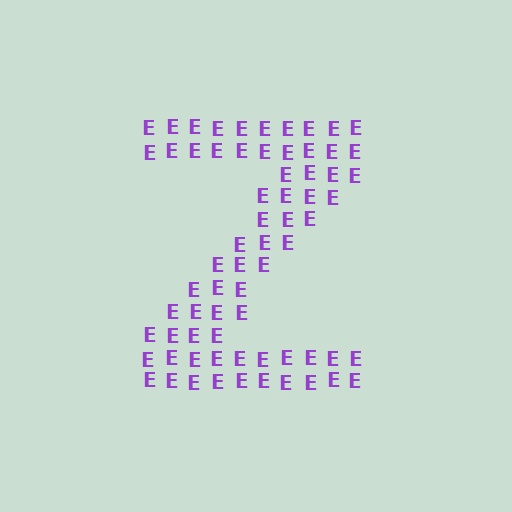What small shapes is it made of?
It is made of small letter E's.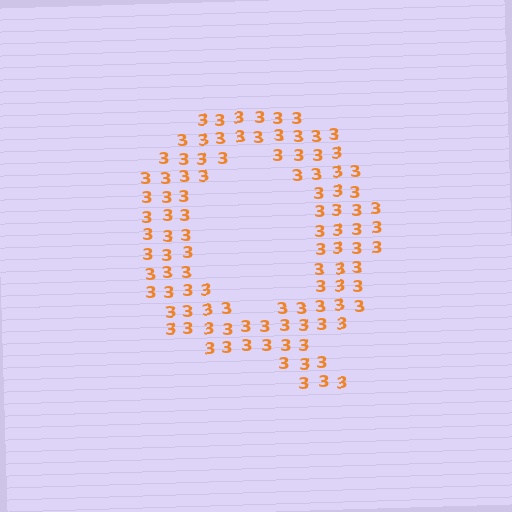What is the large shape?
The large shape is the letter Q.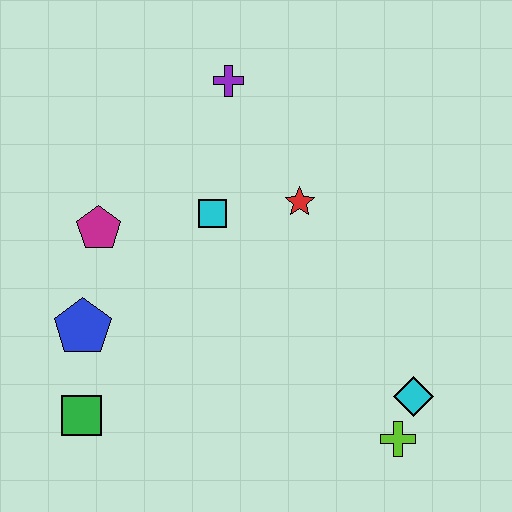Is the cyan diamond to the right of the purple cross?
Yes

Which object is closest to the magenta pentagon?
The blue pentagon is closest to the magenta pentagon.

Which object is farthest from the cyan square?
The lime cross is farthest from the cyan square.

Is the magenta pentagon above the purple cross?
No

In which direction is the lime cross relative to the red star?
The lime cross is below the red star.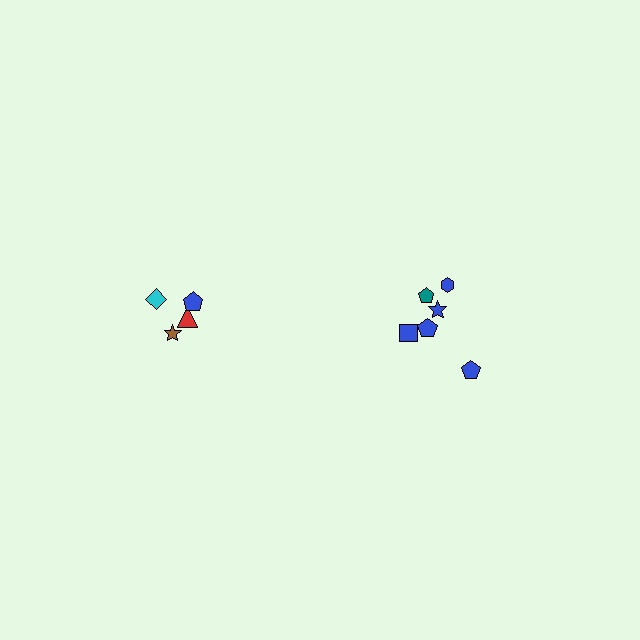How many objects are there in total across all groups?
There are 10 objects.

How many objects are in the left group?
There are 4 objects.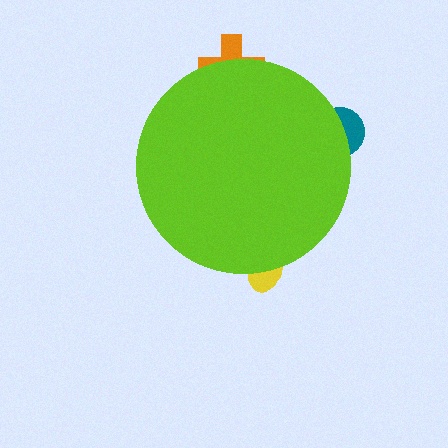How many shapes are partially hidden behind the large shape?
3 shapes are partially hidden.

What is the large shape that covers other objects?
A lime circle.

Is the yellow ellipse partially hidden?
Yes, the yellow ellipse is partially hidden behind the lime circle.